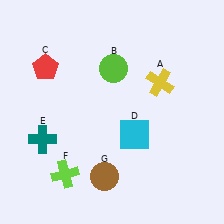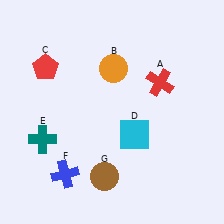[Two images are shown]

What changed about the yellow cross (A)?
In Image 1, A is yellow. In Image 2, it changed to red.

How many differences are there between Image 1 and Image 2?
There are 3 differences between the two images.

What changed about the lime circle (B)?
In Image 1, B is lime. In Image 2, it changed to orange.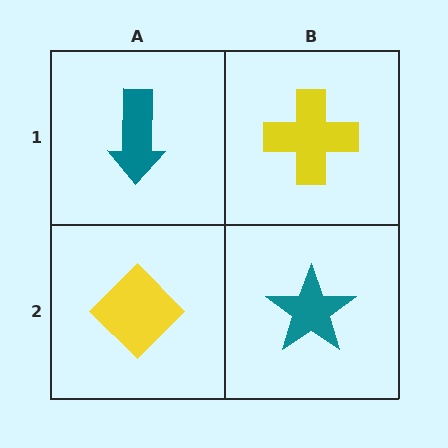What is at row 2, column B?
A teal star.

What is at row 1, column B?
A yellow cross.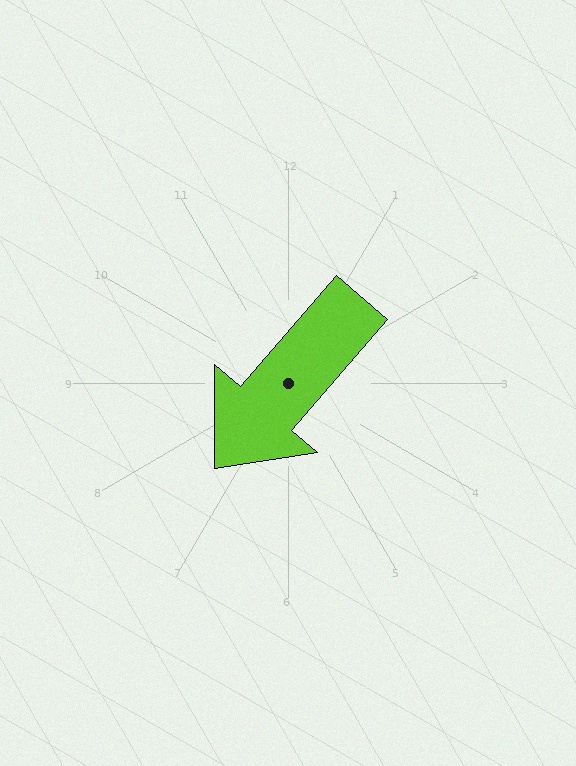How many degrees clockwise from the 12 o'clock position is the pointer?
Approximately 221 degrees.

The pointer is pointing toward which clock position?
Roughly 7 o'clock.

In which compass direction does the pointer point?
Southwest.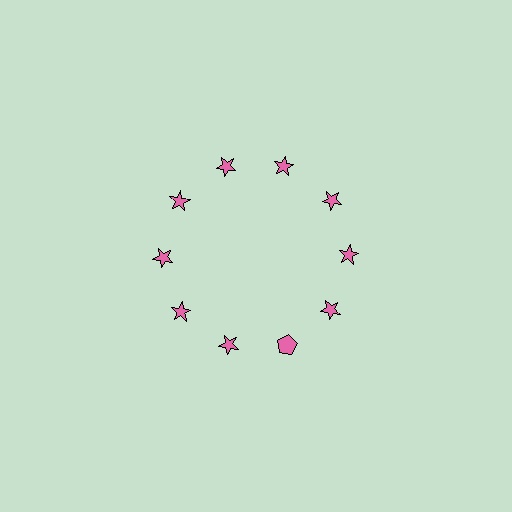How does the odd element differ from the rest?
It has a different shape: pentagon instead of star.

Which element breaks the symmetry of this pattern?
The pink pentagon at roughly the 5 o'clock position breaks the symmetry. All other shapes are pink stars.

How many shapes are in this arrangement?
There are 10 shapes arranged in a ring pattern.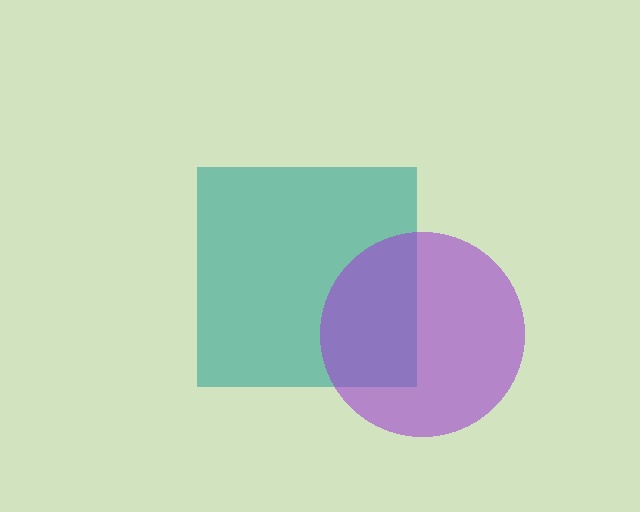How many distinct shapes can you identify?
There are 2 distinct shapes: a teal square, a purple circle.